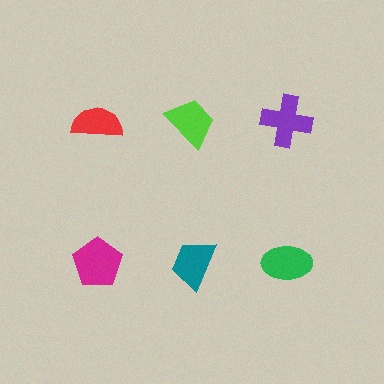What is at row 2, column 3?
A green ellipse.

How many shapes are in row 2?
3 shapes.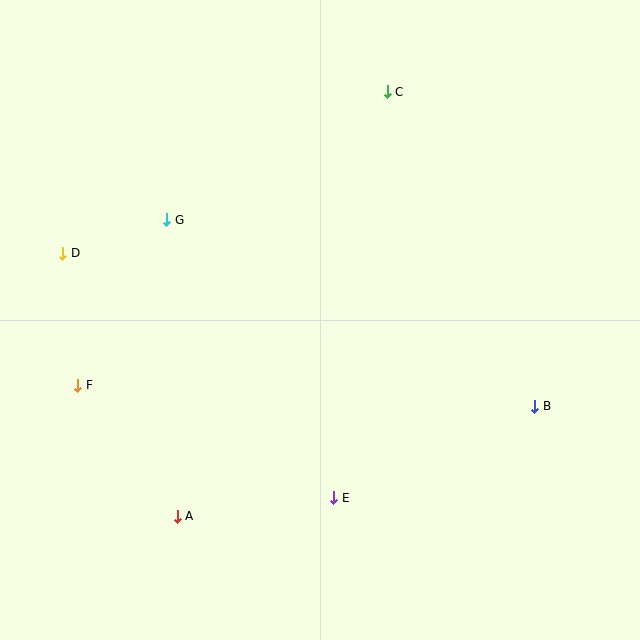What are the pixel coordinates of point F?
Point F is at (78, 385).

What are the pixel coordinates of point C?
Point C is at (387, 92).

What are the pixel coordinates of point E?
Point E is at (334, 498).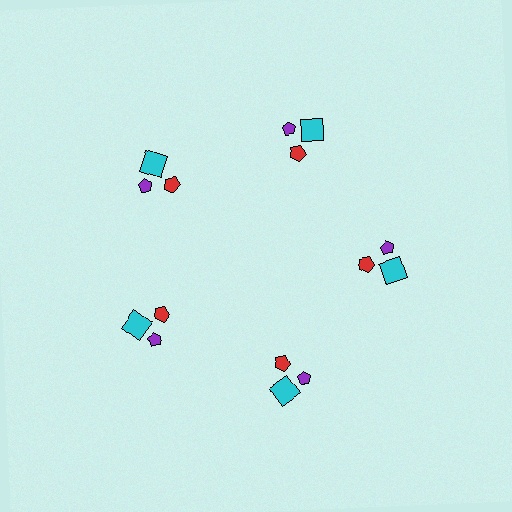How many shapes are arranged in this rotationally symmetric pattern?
There are 15 shapes, arranged in 5 groups of 3.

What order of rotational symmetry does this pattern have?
This pattern has 5-fold rotational symmetry.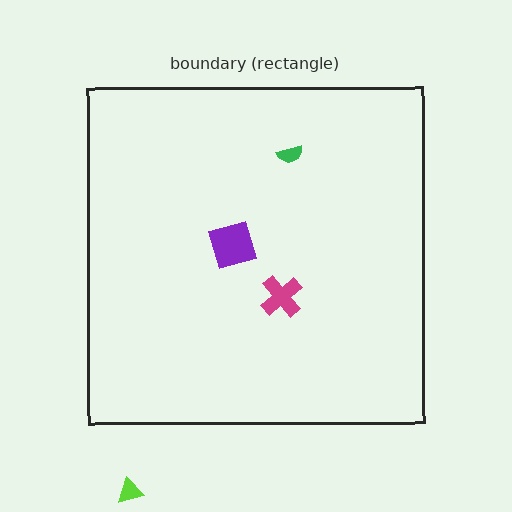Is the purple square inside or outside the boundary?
Inside.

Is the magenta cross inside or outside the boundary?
Inside.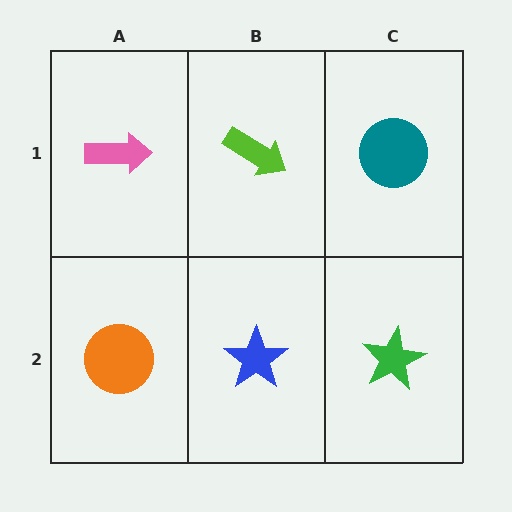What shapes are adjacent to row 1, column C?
A green star (row 2, column C), a lime arrow (row 1, column B).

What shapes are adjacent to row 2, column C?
A teal circle (row 1, column C), a blue star (row 2, column B).